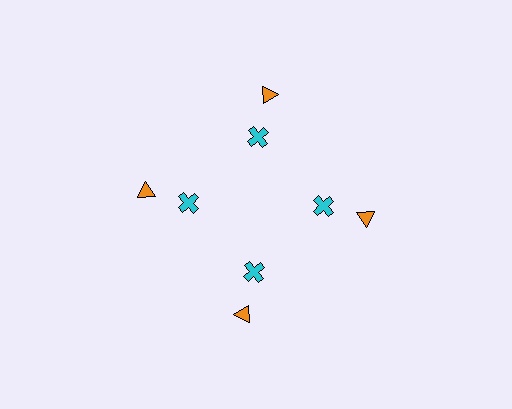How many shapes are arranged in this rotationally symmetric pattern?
There are 8 shapes, arranged in 4 groups of 2.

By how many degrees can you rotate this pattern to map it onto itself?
The pattern maps onto itself every 90 degrees of rotation.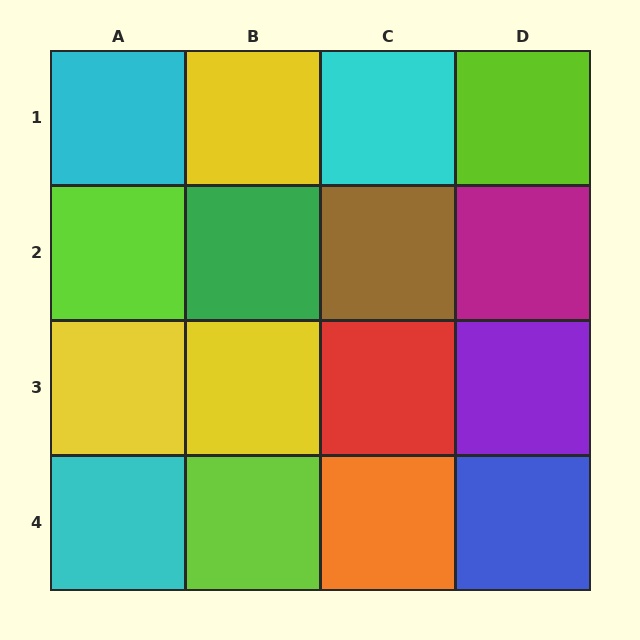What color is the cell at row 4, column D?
Blue.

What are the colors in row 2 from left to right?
Lime, green, brown, magenta.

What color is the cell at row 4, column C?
Orange.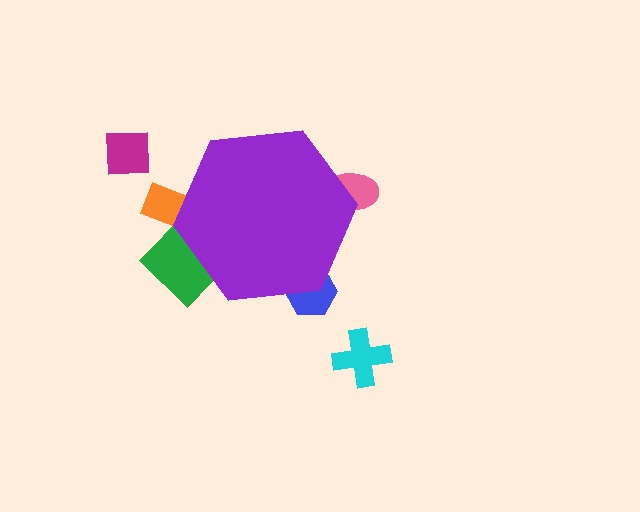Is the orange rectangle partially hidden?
Yes, the orange rectangle is partially hidden behind the purple hexagon.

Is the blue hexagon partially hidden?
Yes, the blue hexagon is partially hidden behind the purple hexagon.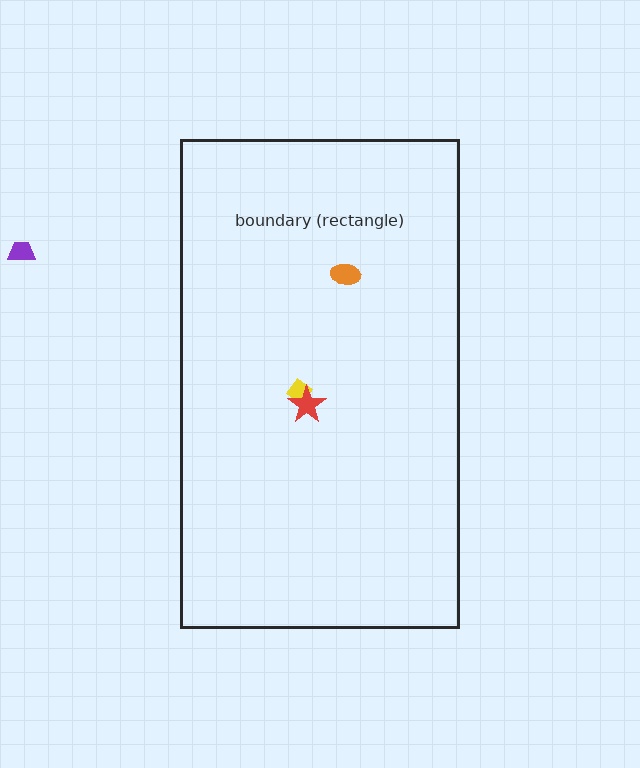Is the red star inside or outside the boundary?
Inside.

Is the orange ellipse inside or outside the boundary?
Inside.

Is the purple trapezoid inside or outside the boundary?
Outside.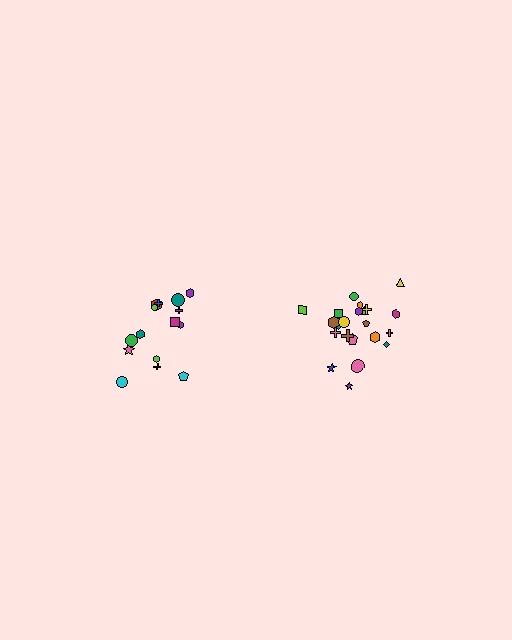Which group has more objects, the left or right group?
The right group.